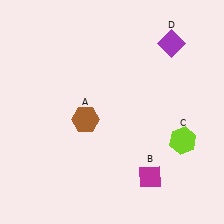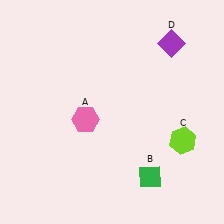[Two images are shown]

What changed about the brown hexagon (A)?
In Image 1, A is brown. In Image 2, it changed to pink.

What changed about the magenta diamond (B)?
In Image 1, B is magenta. In Image 2, it changed to green.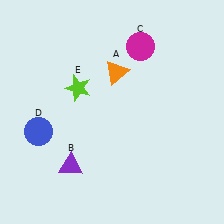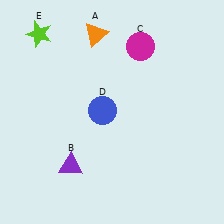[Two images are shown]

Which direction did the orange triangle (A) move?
The orange triangle (A) moved up.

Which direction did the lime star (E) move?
The lime star (E) moved up.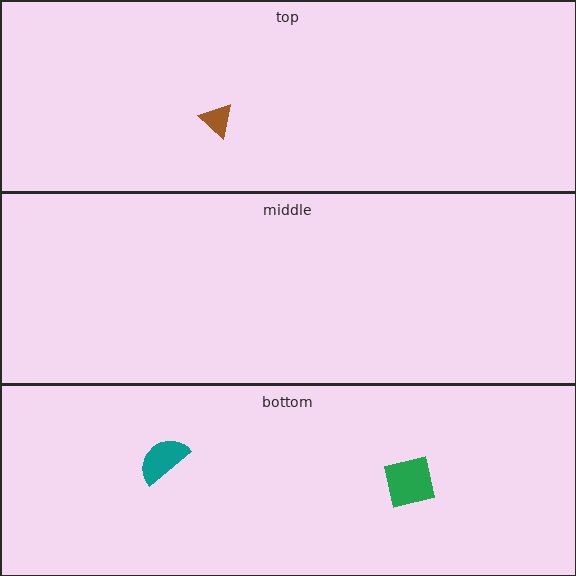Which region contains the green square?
The bottom region.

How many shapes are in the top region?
1.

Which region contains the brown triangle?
The top region.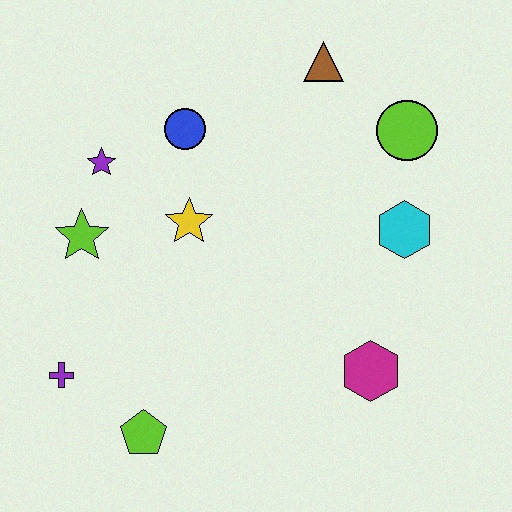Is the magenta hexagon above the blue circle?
No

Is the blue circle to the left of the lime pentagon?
No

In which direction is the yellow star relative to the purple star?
The yellow star is to the right of the purple star.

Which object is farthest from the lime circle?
The purple cross is farthest from the lime circle.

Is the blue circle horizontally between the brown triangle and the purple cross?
Yes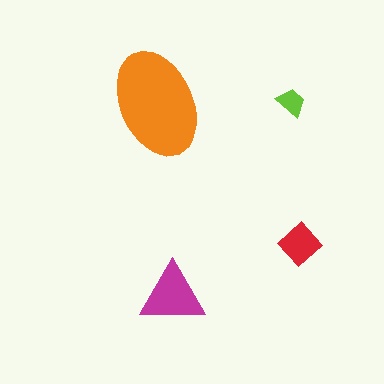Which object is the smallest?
The lime trapezoid.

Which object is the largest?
The orange ellipse.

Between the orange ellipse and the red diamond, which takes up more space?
The orange ellipse.